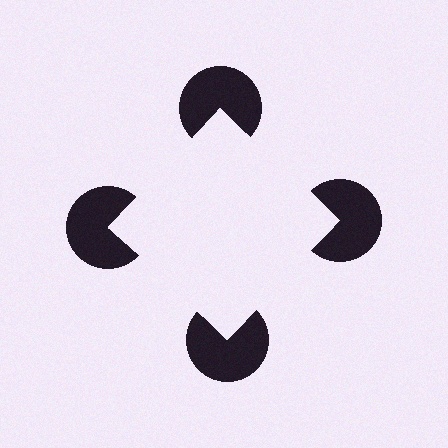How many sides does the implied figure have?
4 sides.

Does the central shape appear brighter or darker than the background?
It typically appears slightly brighter than the background, even though no actual brightness change is drawn.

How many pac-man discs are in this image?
There are 4 — one at each vertex of the illusory square.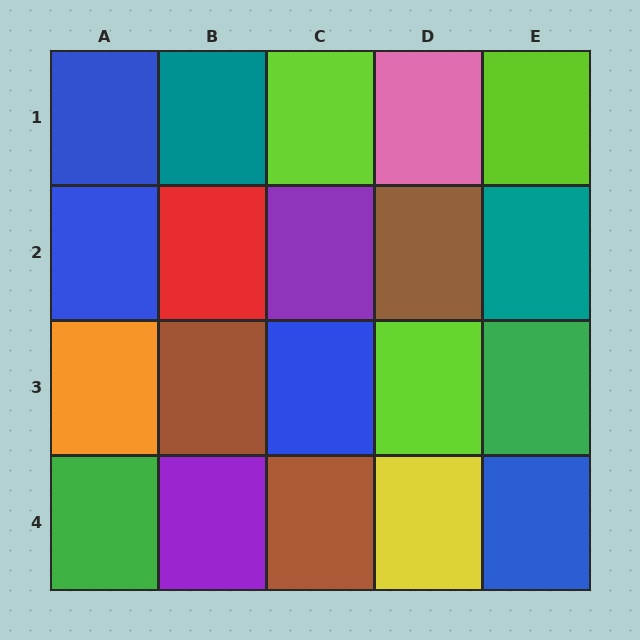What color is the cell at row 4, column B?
Purple.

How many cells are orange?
1 cell is orange.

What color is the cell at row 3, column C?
Blue.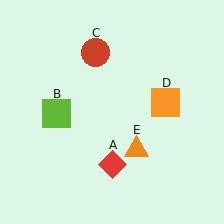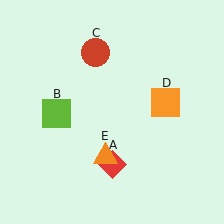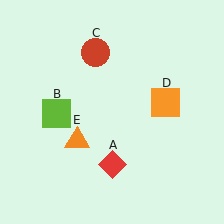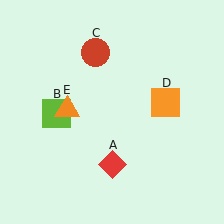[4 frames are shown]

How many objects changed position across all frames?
1 object changed position: orange triangle (object E).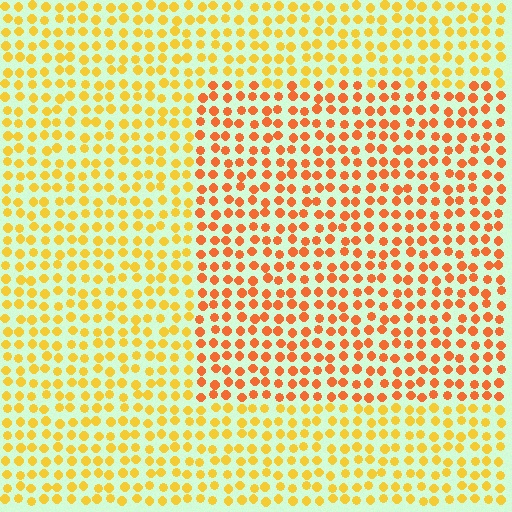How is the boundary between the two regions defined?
The boundary is defined purely by a slight shift in hue (about 30 degrees). Spacing, size, and orientation are identical on both sides.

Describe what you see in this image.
The image is filled with small yellow elements in a uniform arrangement. A rectangle-shaped region is visible where the elements are tinted to a slightly different hue, forming a subtle color boundary.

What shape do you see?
I see a rectangle.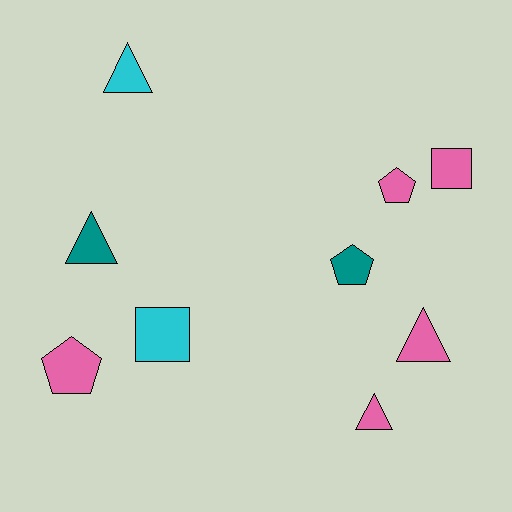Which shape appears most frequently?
Triangle, with 4 objects.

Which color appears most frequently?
Pink, with 5 objects.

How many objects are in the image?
There are 9 objects.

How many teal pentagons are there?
There is 1 teal pentagon.